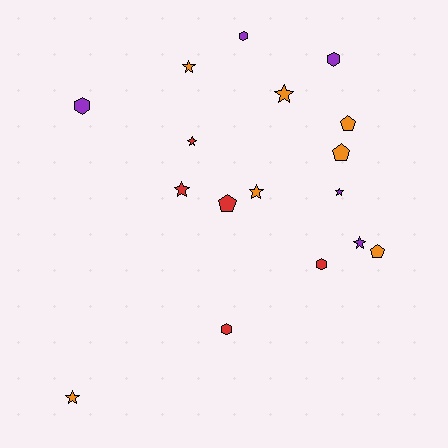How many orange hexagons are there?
There are no orange hexagons.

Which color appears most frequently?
Orange, with 7 objects.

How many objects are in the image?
There are 17 objects.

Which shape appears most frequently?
Star, with 8 objects.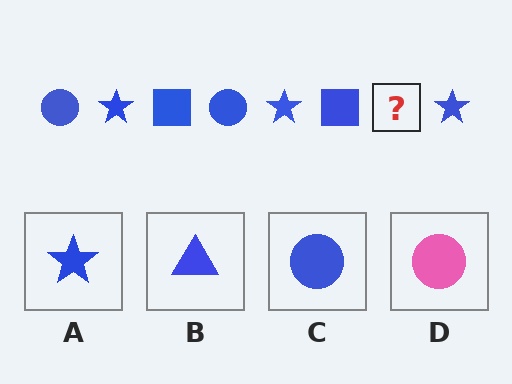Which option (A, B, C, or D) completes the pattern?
C.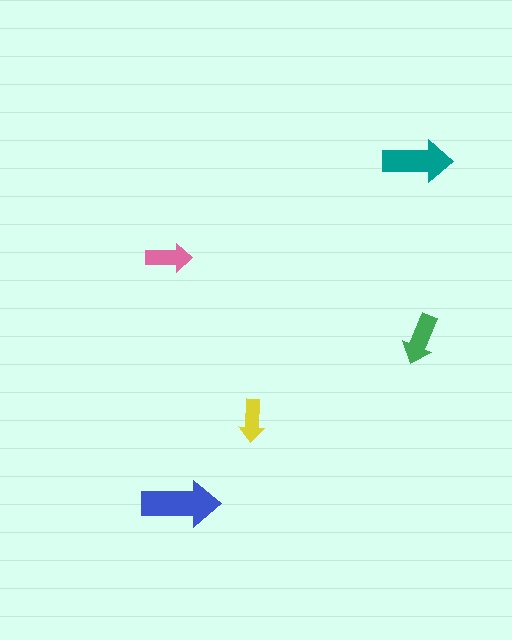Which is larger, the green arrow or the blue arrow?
The blue one.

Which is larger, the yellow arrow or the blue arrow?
The blue one.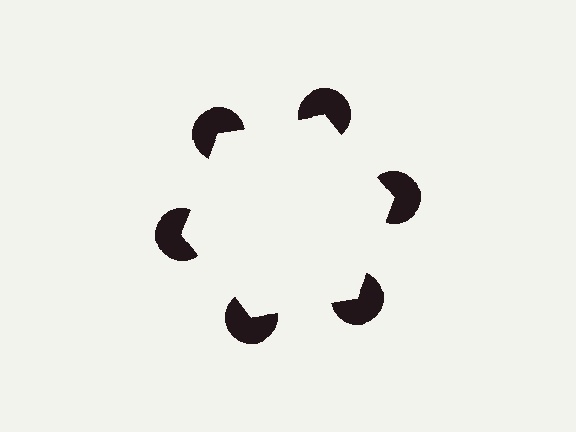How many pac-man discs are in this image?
There are 6 — one at each vertex of the illusory hexagon.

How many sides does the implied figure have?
6 sides.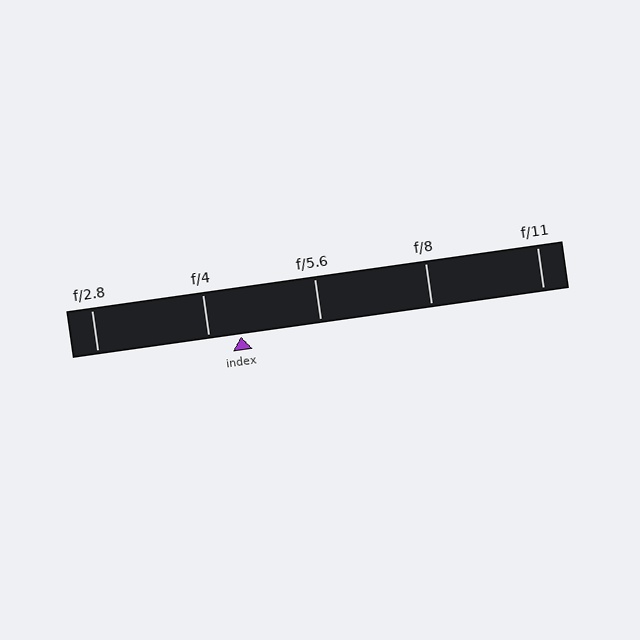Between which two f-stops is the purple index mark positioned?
The index mark is between f/4 and f/5.6.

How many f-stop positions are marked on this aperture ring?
There are 5 f-stop positions marked.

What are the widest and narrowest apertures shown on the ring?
The widest aperture shown is f/2.8 and the narrowest is f/11.